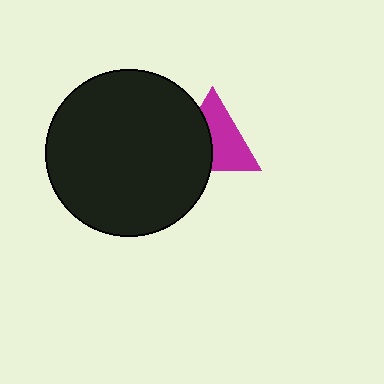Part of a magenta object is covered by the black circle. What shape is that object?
It is a triangle.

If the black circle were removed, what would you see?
You would see the complete magenta triangle.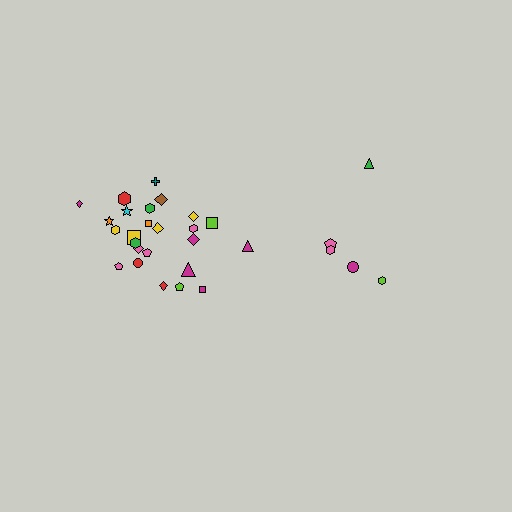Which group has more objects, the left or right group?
The left group.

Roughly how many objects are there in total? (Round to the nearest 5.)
Roughly 30 objects in total.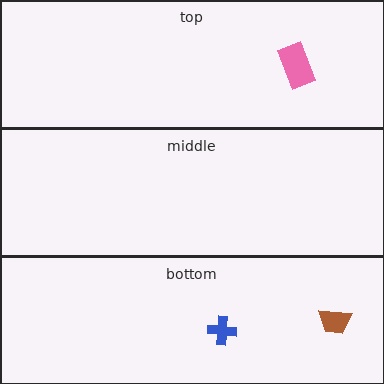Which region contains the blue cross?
The bottom region.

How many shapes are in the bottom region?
2.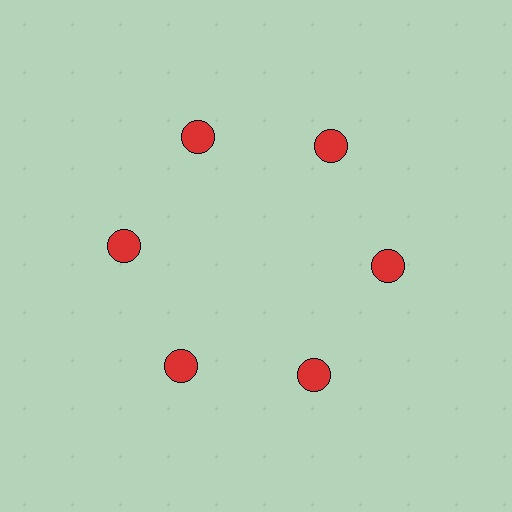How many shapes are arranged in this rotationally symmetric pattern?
There are 6 shapes, arranged in 6 groups of 1.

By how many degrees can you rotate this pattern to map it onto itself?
The pattern maps onto itself every 60 degrees of rotation.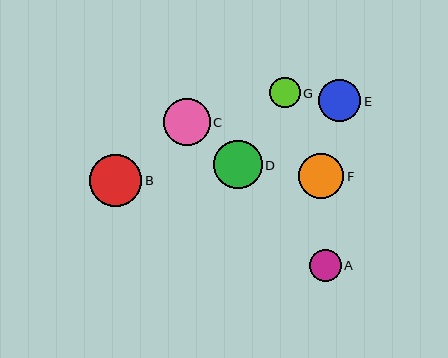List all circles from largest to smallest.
From largest to smallest: B, D, C, F, E, A, G.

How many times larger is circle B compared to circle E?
Circle B is approximately 1.2 times the size of circle E.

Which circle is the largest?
Circle B is the largest with a size of approximately 52 pixels.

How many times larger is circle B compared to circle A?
Circle B is approximately 1.7 times the size of circle A.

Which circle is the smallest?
Circle G is the smallest with a size of approximately 31 pixels.